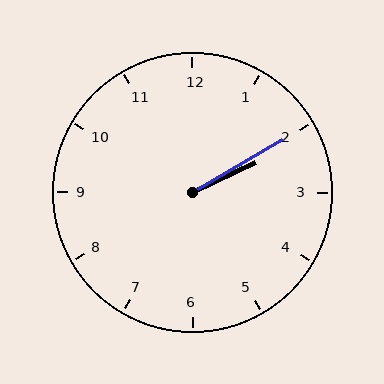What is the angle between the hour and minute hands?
Approximately 5 degrees.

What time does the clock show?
2:10.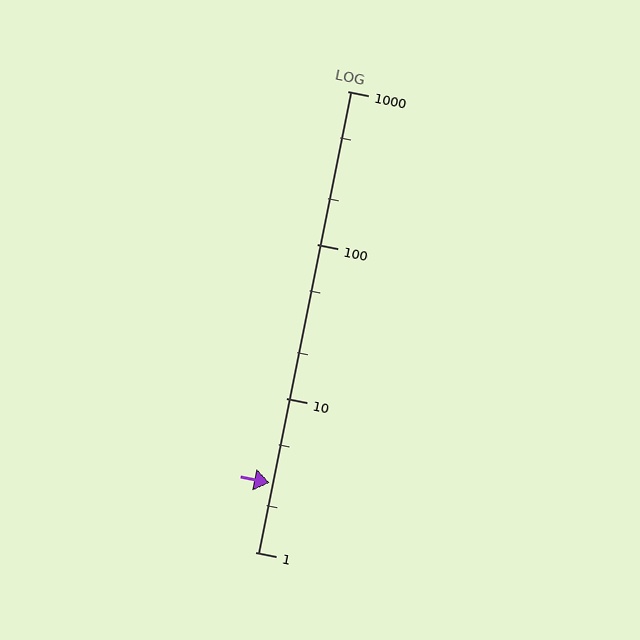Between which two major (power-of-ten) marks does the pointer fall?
The pointer is between 1 and 10.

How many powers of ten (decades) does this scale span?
The scale spans 3 decades, from 1 to 1000.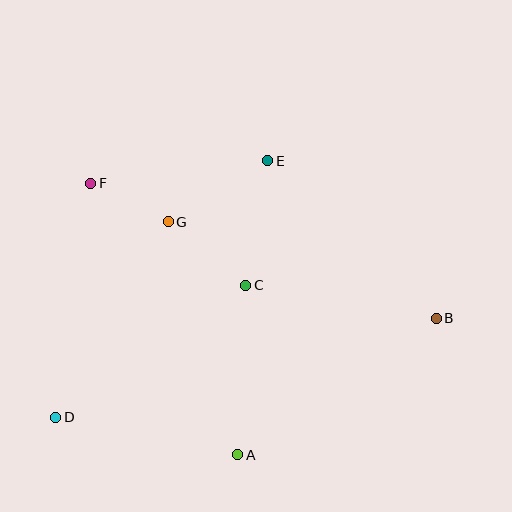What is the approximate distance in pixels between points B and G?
The distance between B and G is approximately 285 pixels.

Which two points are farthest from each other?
Points B and D are farthest from each other.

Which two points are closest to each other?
Points F and G are closest to each other.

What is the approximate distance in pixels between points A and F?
The distance between A and F is approximately 308 pixels.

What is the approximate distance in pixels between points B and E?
The distance between B and E is approximately 231 pixels.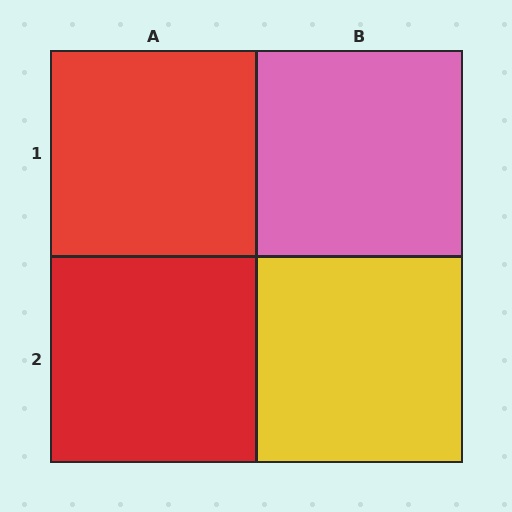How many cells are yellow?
1 cell is yellow.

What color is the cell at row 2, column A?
Red.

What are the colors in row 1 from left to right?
Red, pink.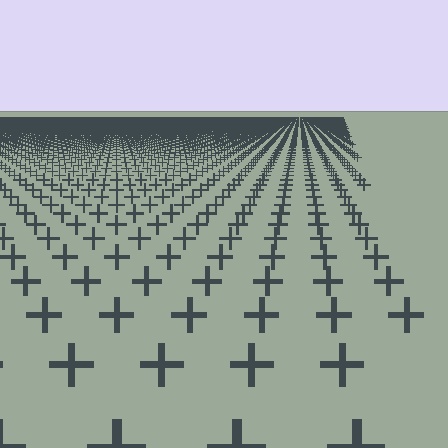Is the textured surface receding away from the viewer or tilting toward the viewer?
The surface is receding away from the viewer. Texture elements get smaller and denser toward the top.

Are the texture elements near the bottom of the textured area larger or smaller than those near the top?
Larger. Near the bottom, elements are closer to the viewer and appear at a bigger on-screen size.